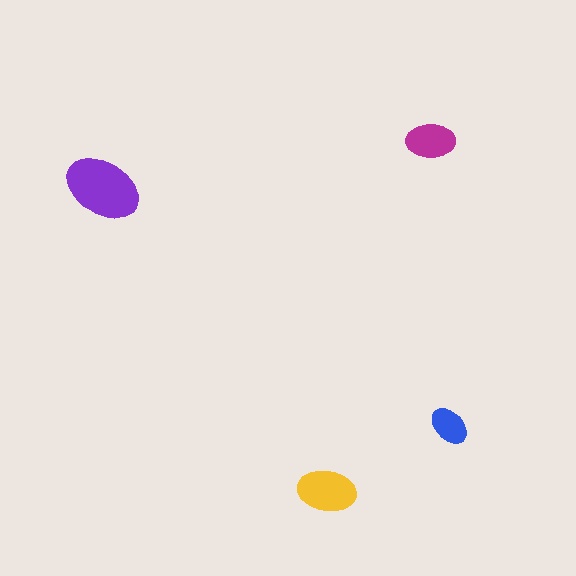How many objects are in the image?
There are 4 objects in the image.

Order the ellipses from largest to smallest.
the purple one, the yellow one, the magenta one, the blue one.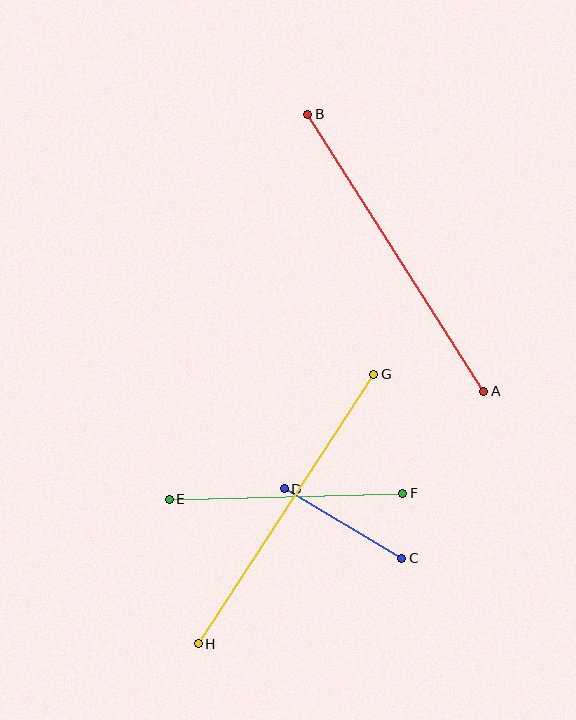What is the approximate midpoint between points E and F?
The midpoint is at approximately (286, 496) pixels.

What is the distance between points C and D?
The distance is approximately 136 pixels.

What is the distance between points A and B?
The distance is approximately 328 pixels.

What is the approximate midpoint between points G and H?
The midpoint is at approximately (286, 509) pixels.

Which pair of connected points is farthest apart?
Points A and B are farthest apart.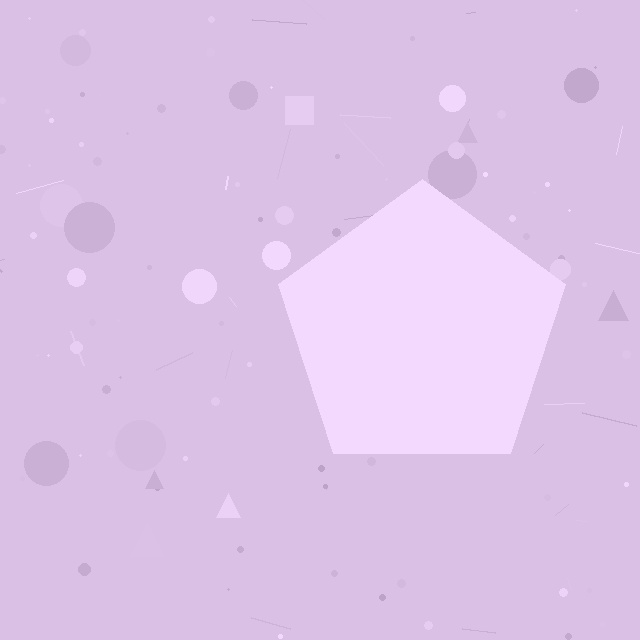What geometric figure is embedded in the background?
A pentagon is embedded in the background.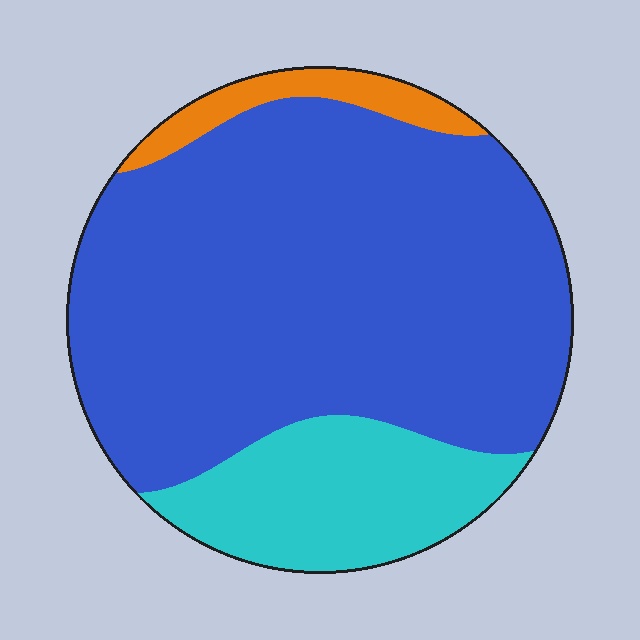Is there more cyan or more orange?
Cyan.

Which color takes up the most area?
Blue, at roughly 75%.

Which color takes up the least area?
Orange, at roughly 5%.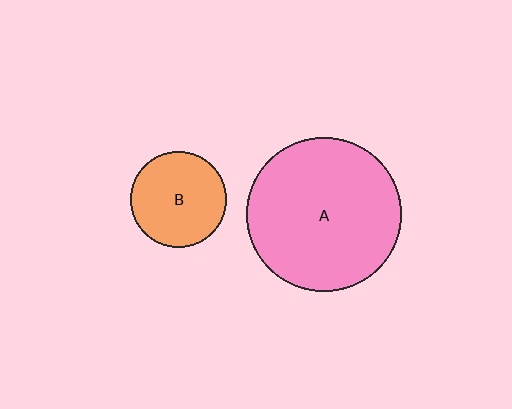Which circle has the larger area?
Circle A (pink).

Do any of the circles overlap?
No, none of the circles overlap.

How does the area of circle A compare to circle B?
Approximately 2.6 times.